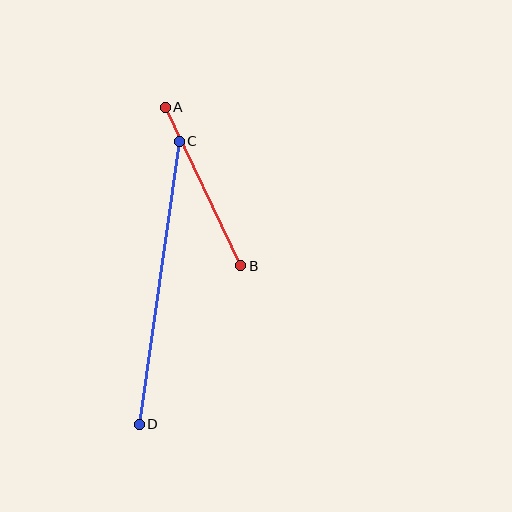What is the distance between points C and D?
The distance is approximately 286 pixels.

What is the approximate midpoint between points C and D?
The midpoint is at approximately (159, 283) pixels.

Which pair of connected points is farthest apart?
Points C and D are farthest apart.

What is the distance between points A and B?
The distance is approximately 176 pixels.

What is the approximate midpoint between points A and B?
The midpoint is at approximately (203, 187) pixels.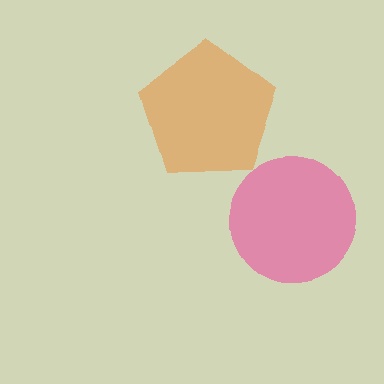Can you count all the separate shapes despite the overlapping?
Yes, there are 2 separate shapes.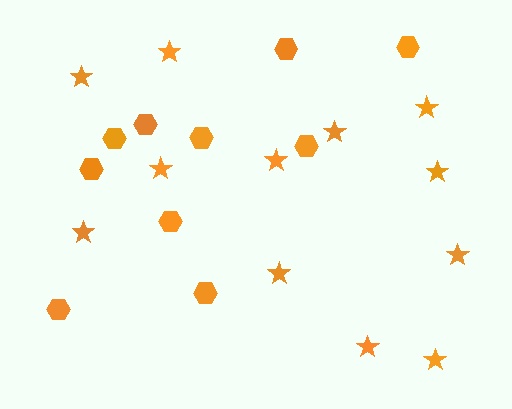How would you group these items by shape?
There are 2 groups: one group of stars (12) and one group of hexagons (10).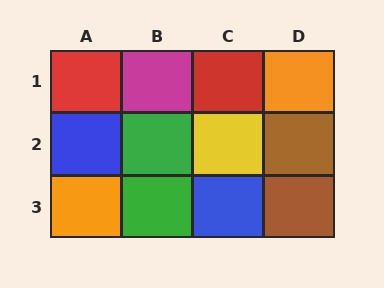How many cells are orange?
2 cells are orange.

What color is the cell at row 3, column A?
Orange.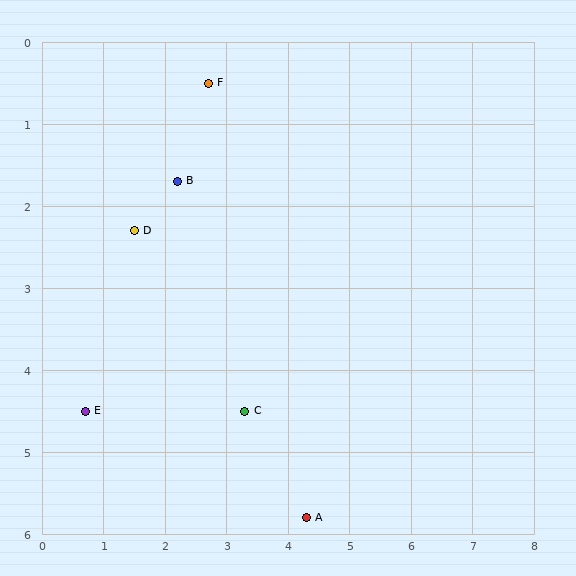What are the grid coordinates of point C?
Point C is at approximately (3.3, 4.5).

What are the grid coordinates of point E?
Point E is at approximately (0.7, 4.5).